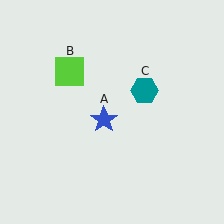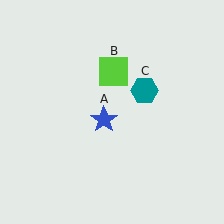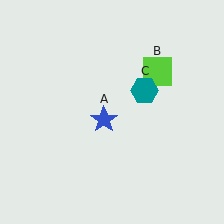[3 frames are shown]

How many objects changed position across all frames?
1 object changed position: lime square (object B).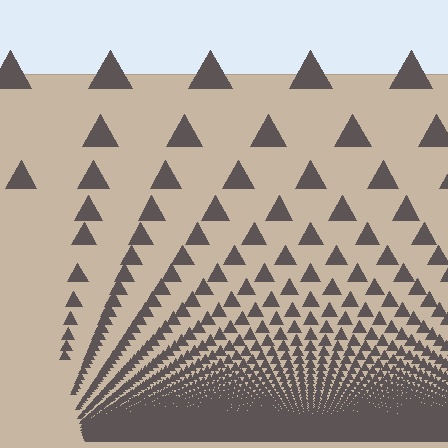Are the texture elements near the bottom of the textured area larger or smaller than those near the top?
Smaller. The gradient is inverted — elements near the bottom are smaller and denser.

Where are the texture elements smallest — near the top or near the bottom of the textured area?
Near the bottom.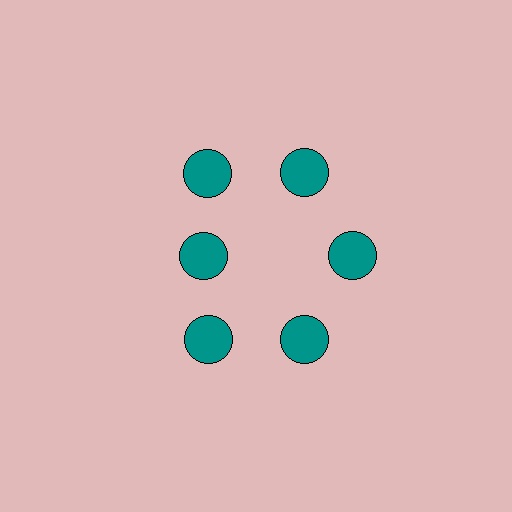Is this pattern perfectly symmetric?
No. The 6 teal circles are arranged in a ring, but one element near the 9 o'clock position is pulled inward toward the center, breaking the 6-fold rotational symmetry.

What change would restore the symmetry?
The symmetry would be restored by moving it outward, back onto the ring so that all 6 circles sit at equal angles and equal distance from the center.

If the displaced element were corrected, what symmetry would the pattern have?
It would have 6-fold rotational symmetry — the pattern would map onto itself every 60 degrees.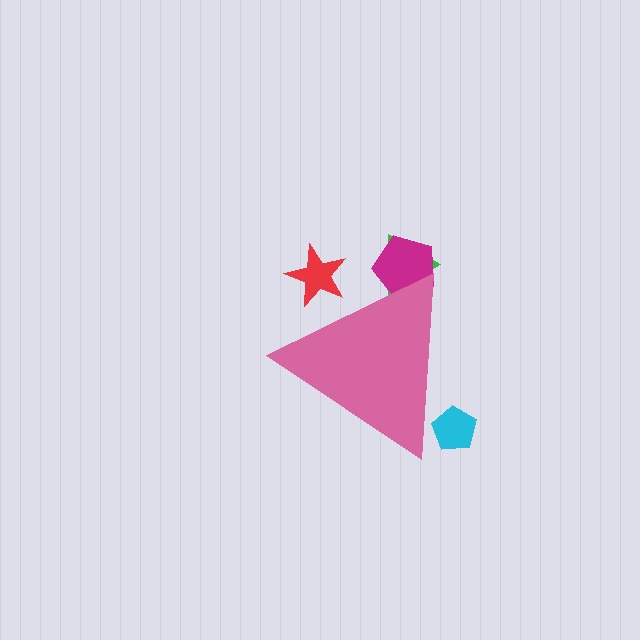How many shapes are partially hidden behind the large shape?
5 shapes are partially hidden.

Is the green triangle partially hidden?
Yes, the green triangle is partially hidden behind the pink triangle.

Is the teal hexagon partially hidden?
Yes, the teal hexagon is partially hidden behind the pink triangle.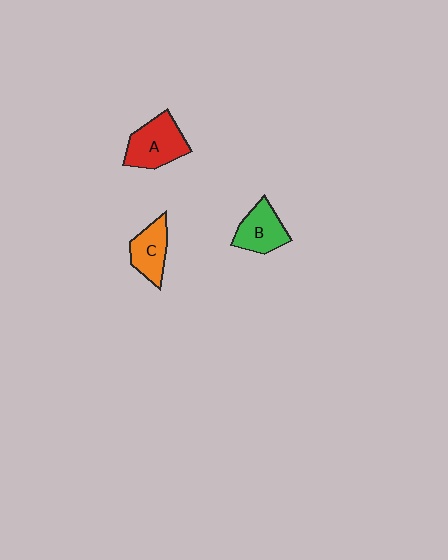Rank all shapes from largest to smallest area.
From largest to smallest: A (red), B (green), C (orange).